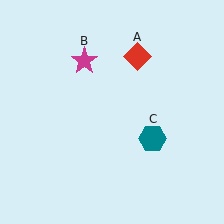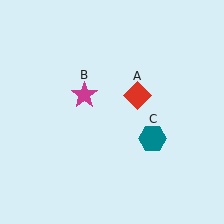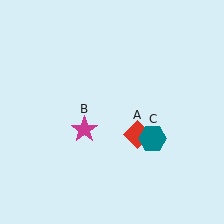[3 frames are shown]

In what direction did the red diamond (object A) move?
The red diamond (object A) moved down.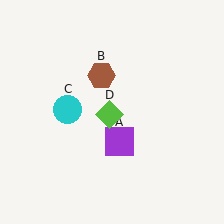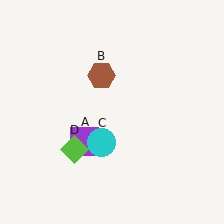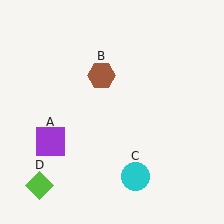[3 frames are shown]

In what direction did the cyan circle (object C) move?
The cyan circle (object C) moved down and to the right.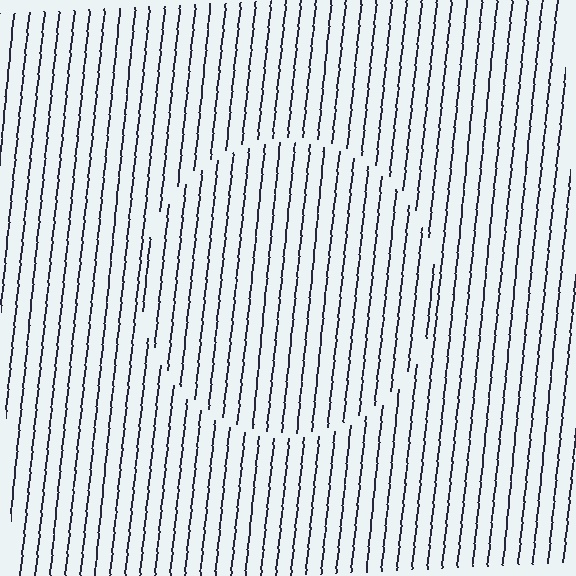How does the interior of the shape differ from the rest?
The interior of the shape contains the same grating, shifted by half a period — the contour is defined by the phase discontinuity where line-ends from the inner and outer gratings abut.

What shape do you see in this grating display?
An illusory circle. The interior of the shape contains the same grating, shifted by half a period — the contour is defined by the phase discontinuity where line-ends from the inner and outer gratings abut.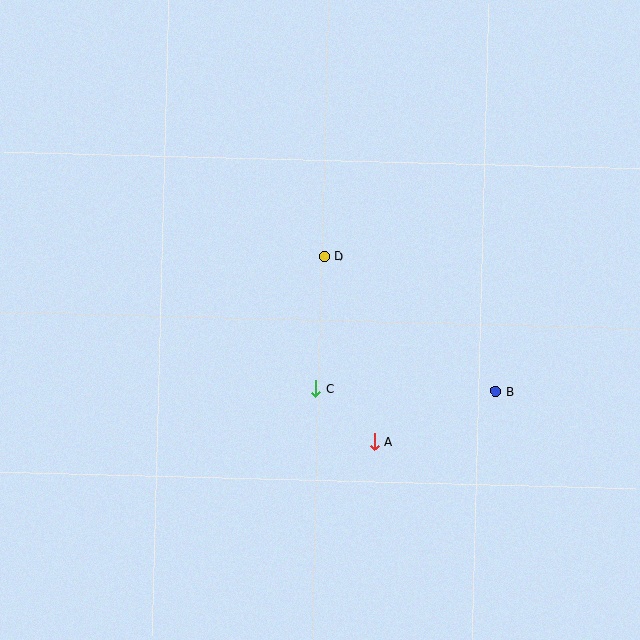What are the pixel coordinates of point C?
Point C is at (316, 389).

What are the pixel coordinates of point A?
Point A is at (374, 442).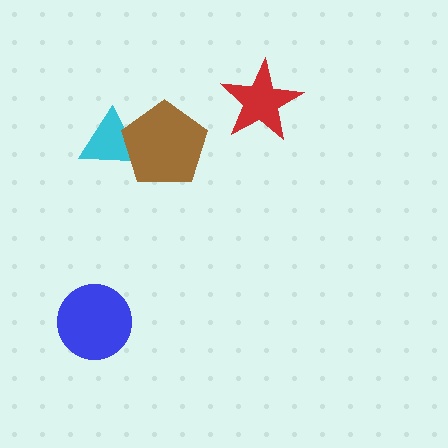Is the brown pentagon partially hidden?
No, no other shape covers it.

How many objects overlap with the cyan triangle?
1 object overlaps with the cyan triangle.